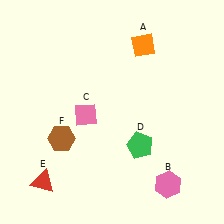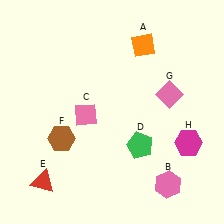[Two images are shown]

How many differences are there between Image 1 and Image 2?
There are 2 differences between the two images.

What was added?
A pink diamond (G), a magenta hexagon (H) were added in Image 2.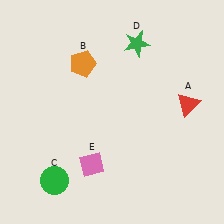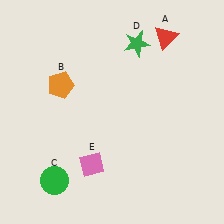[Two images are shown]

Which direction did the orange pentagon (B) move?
The orange pentagon (B) moved left.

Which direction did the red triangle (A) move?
The red triangle (A) moved up.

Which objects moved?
The objects that moved are: the red triangle (A), the orange pentagon (B).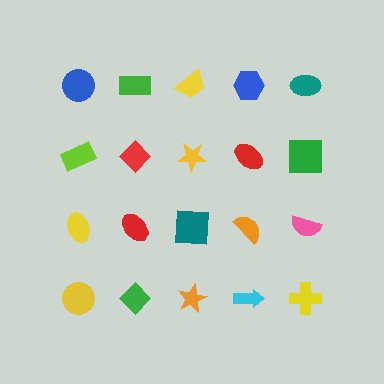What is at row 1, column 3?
A yellow trapezoid.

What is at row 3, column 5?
A pink semicircle.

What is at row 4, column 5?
A yellow cross.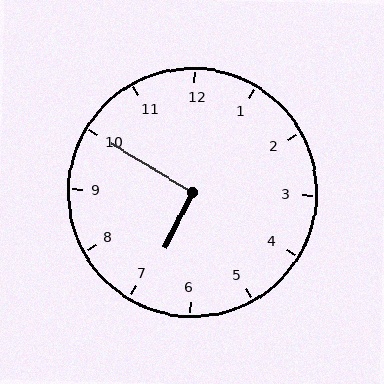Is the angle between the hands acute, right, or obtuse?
It is right.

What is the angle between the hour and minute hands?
Approximately 95 degrees.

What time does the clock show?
6:50.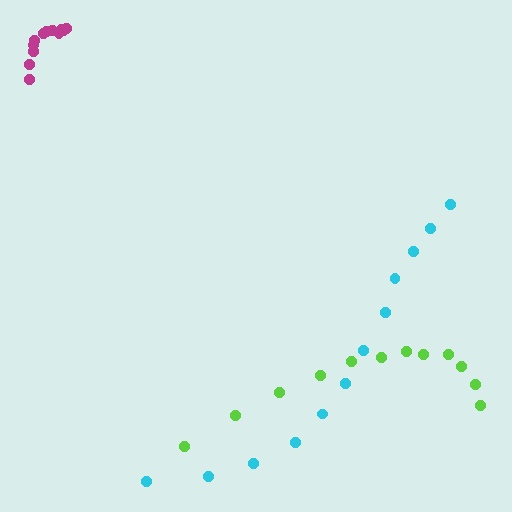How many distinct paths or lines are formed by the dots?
There are 3 distinct paths.